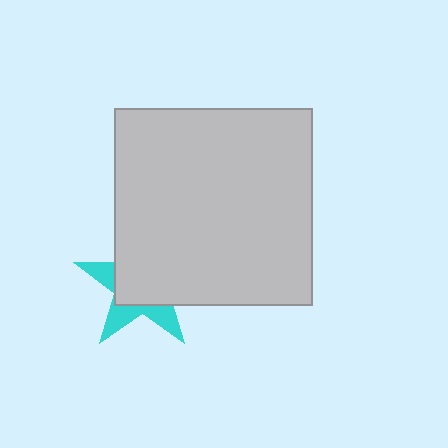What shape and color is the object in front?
The object in front is a light gray square.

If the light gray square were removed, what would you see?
You would see the complete cyan star.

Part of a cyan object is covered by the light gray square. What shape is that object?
It is a star.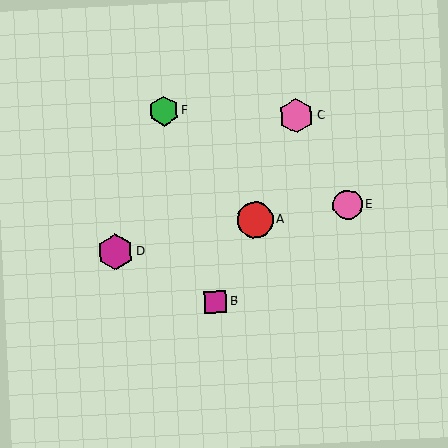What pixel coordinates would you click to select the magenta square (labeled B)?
Click at (216, 302) to select the magenta square B.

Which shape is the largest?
The magenta hexagon (labeled D) is the largest.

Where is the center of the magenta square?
The center of the magenta square is at (216, 302).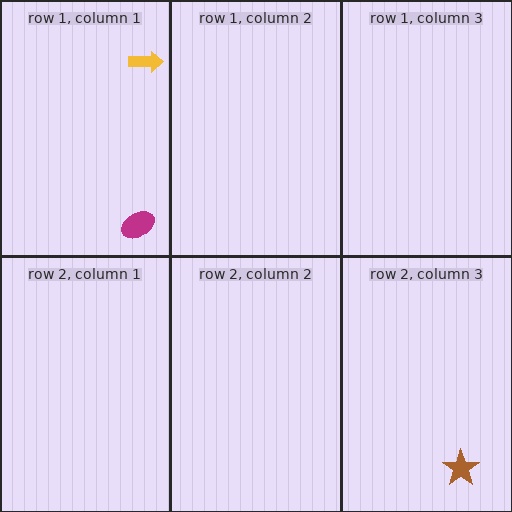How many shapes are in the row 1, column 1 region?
2.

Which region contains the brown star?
The row 2, column 3 region.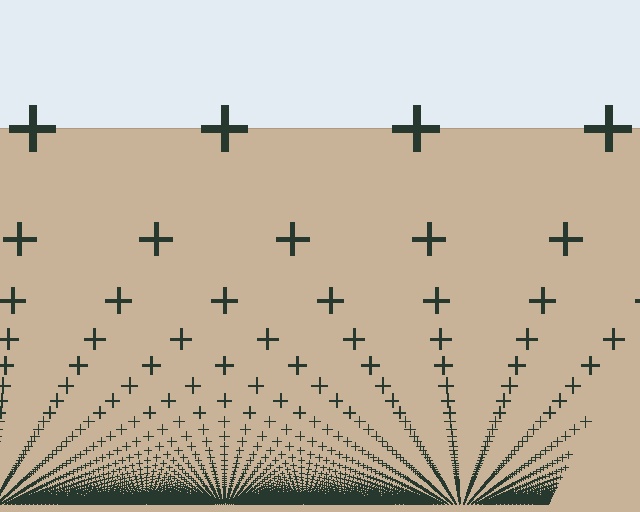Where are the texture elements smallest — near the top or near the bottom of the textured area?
Near the bottom.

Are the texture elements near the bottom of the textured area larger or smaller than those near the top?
Smaller. The gradient is inverted — elements near the bottom are smaller and denser.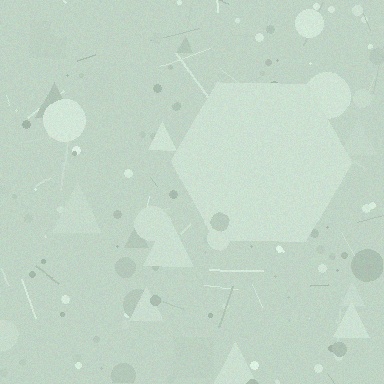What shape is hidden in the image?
A hexagon is hidden in the image.